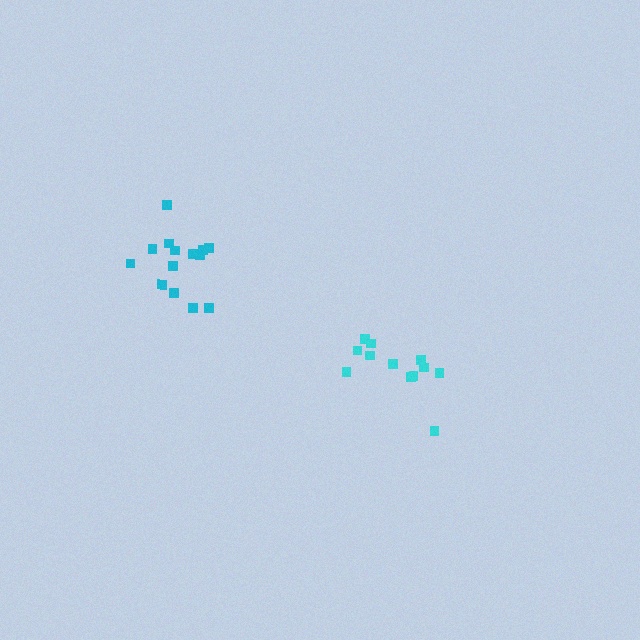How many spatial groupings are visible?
There are 2 spatial groupings.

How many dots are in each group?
Group 1: 14 dots, Group 2: 12 dots (26 total).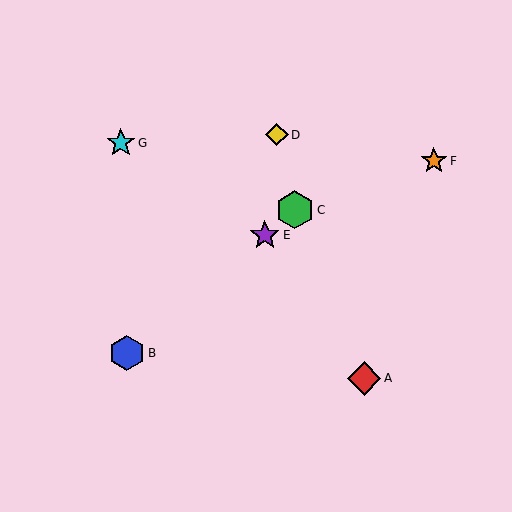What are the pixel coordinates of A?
Object A is at (364, 378).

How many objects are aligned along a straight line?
3 objects (B, C, E) are aligned along a straight line.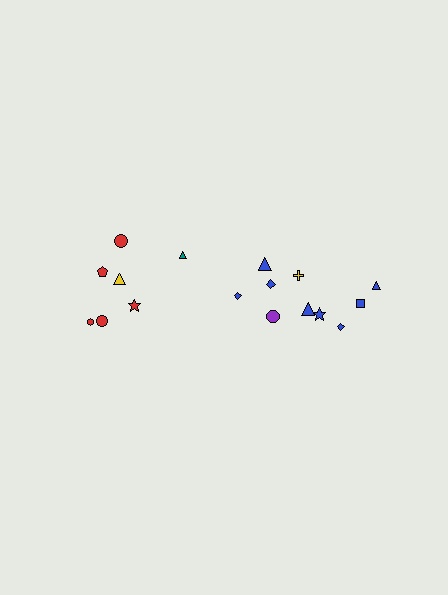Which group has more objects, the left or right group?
The right group.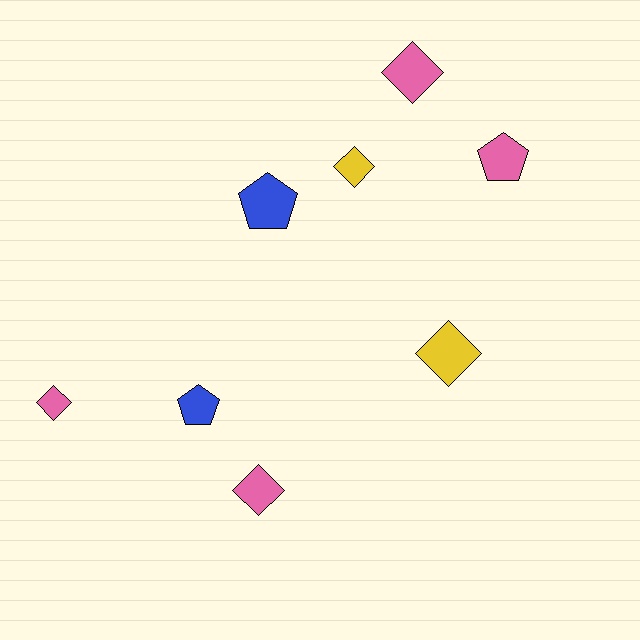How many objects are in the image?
There are 8 objects.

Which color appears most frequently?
Pink, with 4 objects.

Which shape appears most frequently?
Diamond, with 5 objects.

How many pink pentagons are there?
There is 1 pink pentagon.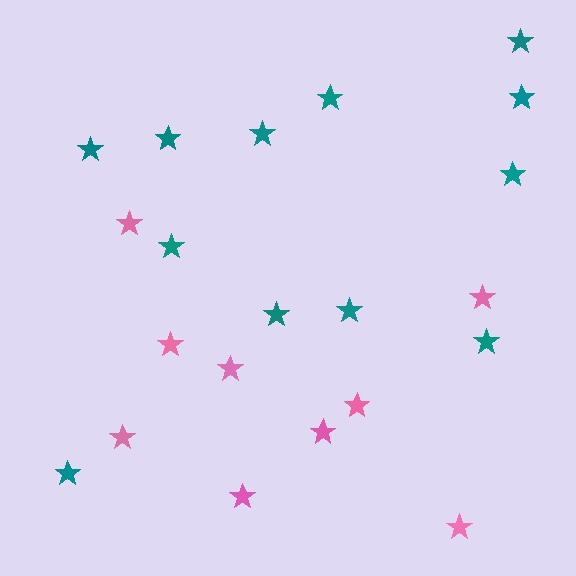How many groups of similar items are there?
There are 2 groups: one group of teal stars (12) and one group of pink stars (9).